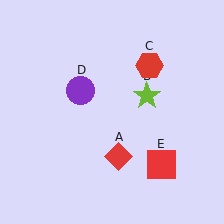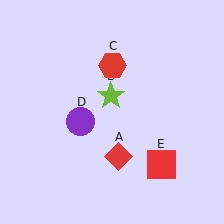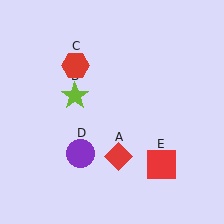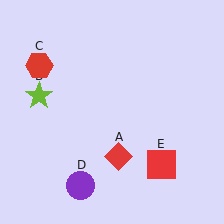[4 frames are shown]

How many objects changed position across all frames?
3 objects changed position: lime star (object B), red hexagon (object C), purple circle (object D).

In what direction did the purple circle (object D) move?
The purple circle (object D) moved down.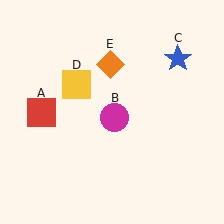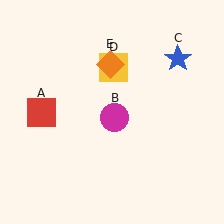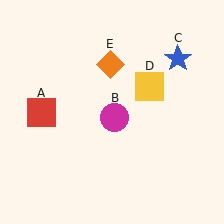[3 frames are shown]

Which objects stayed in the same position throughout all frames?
Red square (object A) and magenta circle (object B) and blue star (object C) and orange diamond (object E) remained stationary.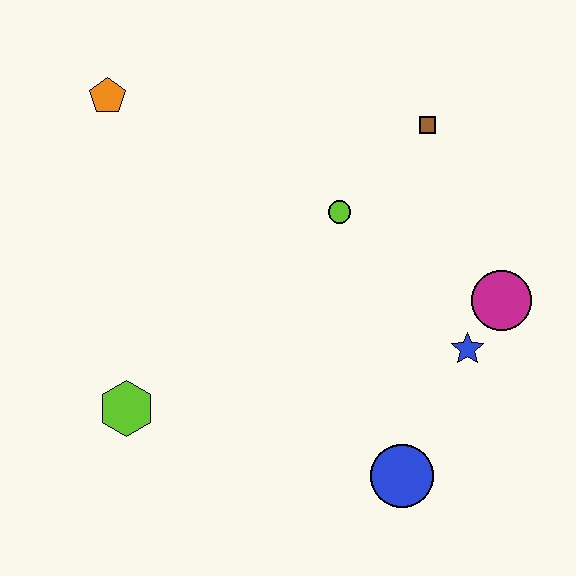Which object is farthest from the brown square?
The lime hexagon is farthest from the brown square.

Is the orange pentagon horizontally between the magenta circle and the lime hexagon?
No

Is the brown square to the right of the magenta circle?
No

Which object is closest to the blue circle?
The blue star is closest to the blue circle.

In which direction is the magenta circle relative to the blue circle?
The magenta circle is above the blue circle.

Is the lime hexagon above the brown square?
No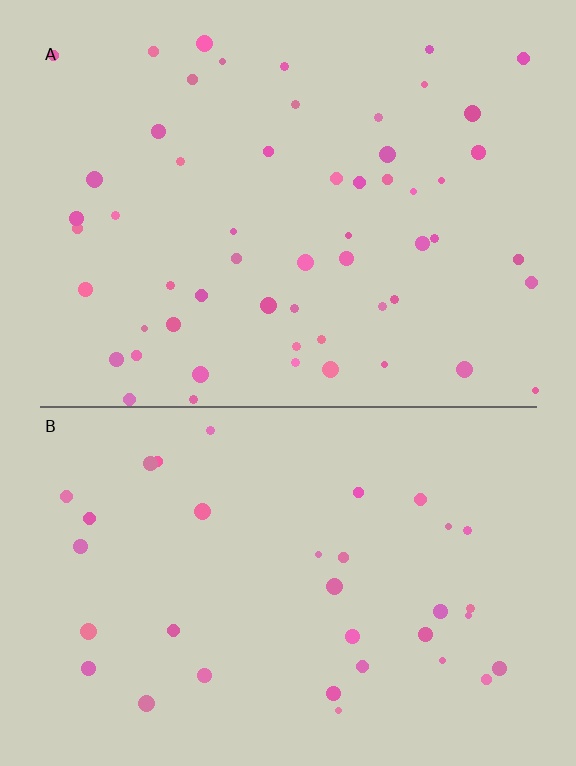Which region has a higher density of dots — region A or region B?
A (the top).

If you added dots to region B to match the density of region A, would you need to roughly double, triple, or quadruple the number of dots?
Approximately double.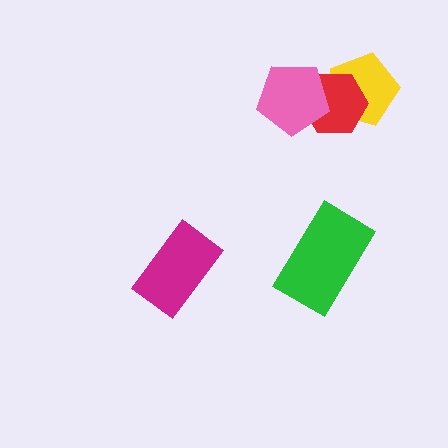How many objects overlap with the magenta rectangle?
0 objects overlap with the magenta rectangle.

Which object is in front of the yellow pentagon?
The red hexagon is in front of the yellow pentagon.